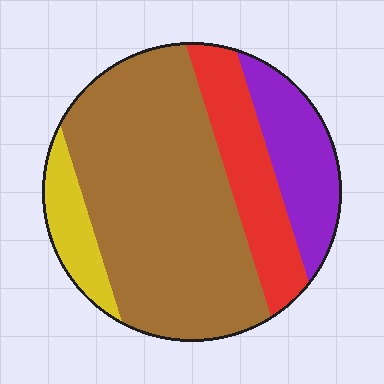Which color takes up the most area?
Brown, at roughly 55%.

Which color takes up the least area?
Yellow, at roughly 10%.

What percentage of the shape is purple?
Purple covers about 15% of the shape.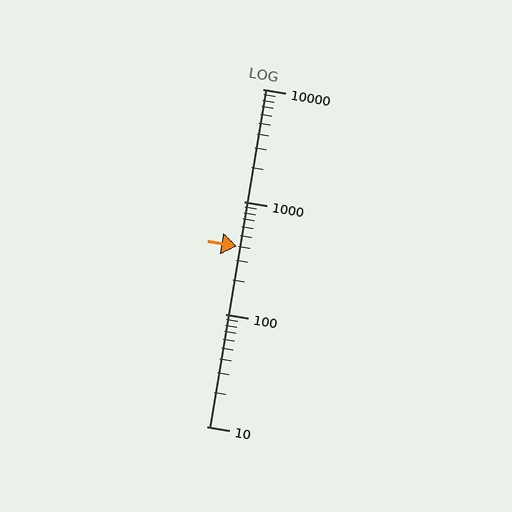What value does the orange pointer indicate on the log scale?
The pointer indicates approximately 400.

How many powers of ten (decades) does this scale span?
The scale spans 3 decades, from 10 to 10000.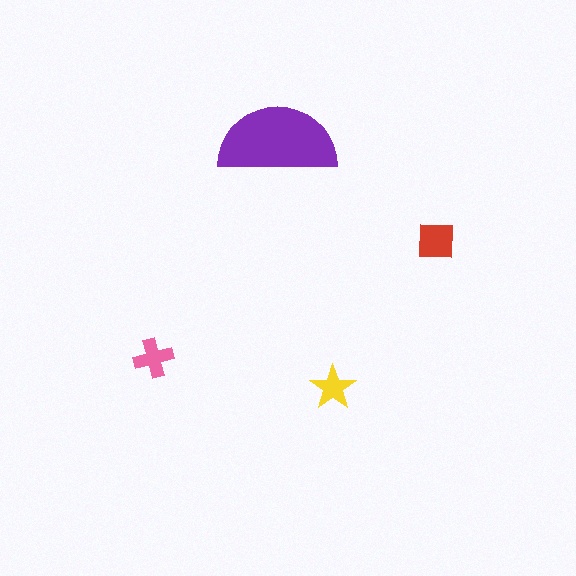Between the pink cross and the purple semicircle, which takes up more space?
The purple semicircle.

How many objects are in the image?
There are 4 objects in the image.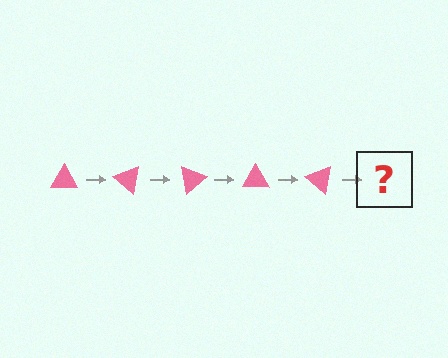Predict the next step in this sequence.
The next step is a pink triangle rotated 200 degrees.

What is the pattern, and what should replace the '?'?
The pattern is that the triangle rotates 40 degrees each step. The '?' should be a pink triangle rotated 200 degrees.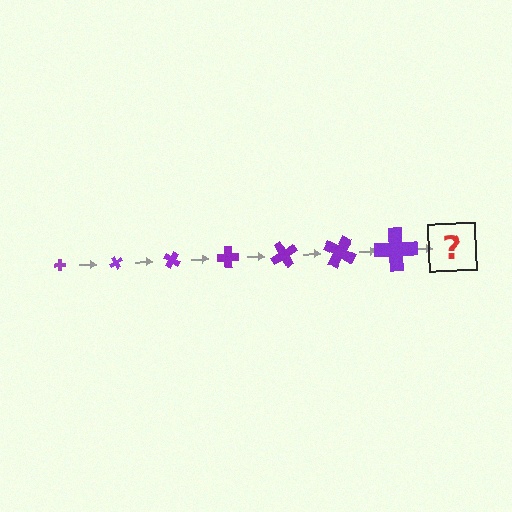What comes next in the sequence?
The next element should be a cross, larger than the previous one and rotated 420 degrees from the start.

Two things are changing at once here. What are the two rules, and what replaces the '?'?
The two rules are that the cross grows larger each step and it rotates 60 degrees each step. The '?' should be a cross, larger than the previous one and rotated 420 degrees from the start.